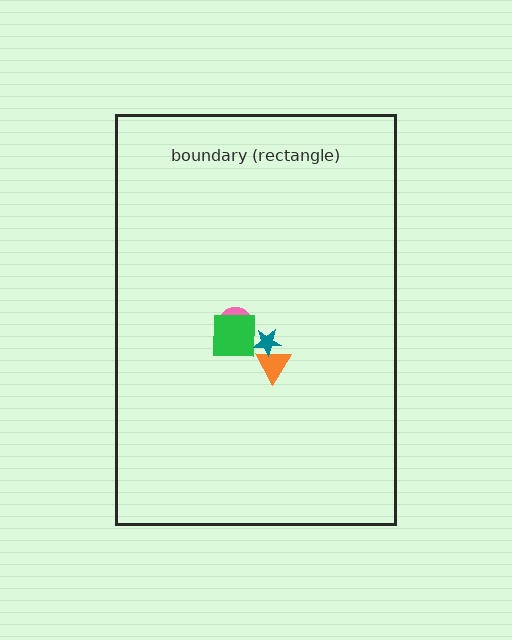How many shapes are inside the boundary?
4 inside, 0 outside.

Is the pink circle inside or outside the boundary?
Inside.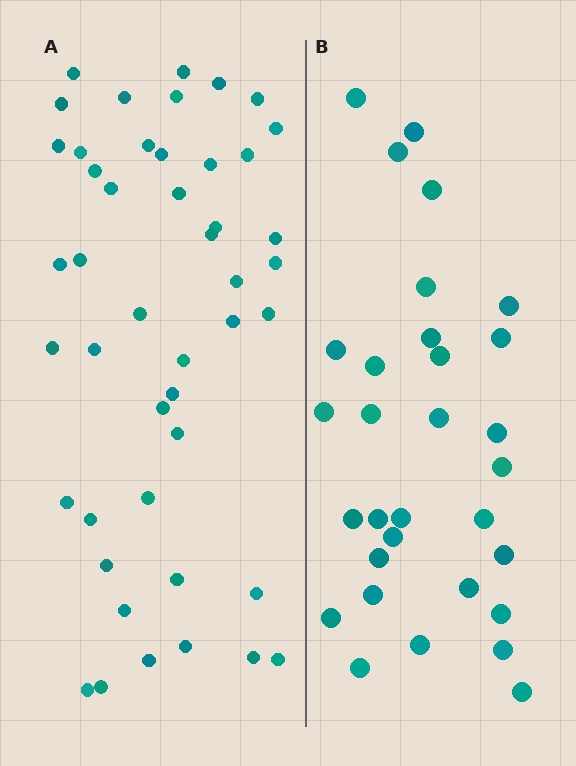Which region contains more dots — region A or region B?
Region A (the left region) has more dots.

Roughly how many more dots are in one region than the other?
Region A has approximately 15 more dots than region B.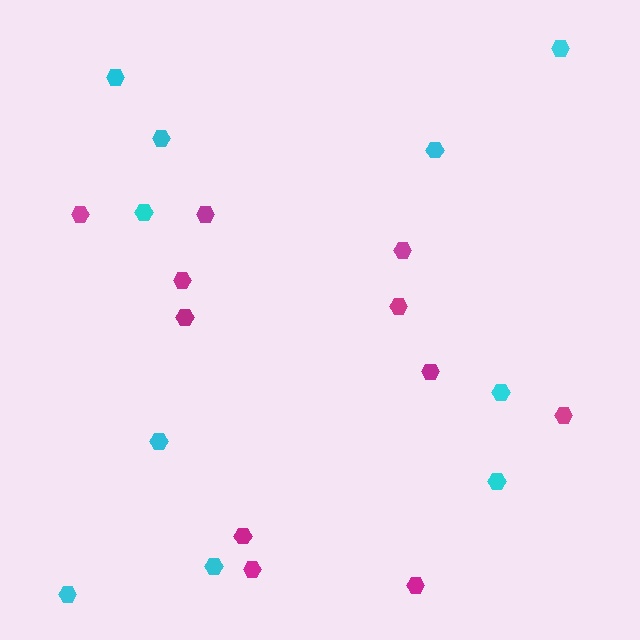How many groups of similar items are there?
There are 2 groups: one group of magenta hexagons (11) and one group of cyan hexagons (10).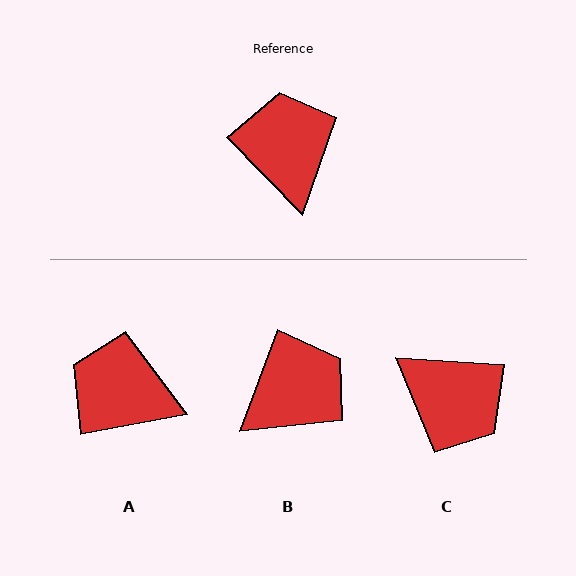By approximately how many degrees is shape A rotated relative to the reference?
Approximately 56 degrees counter-clockwise.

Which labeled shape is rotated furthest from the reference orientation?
C, about 138 degrees away.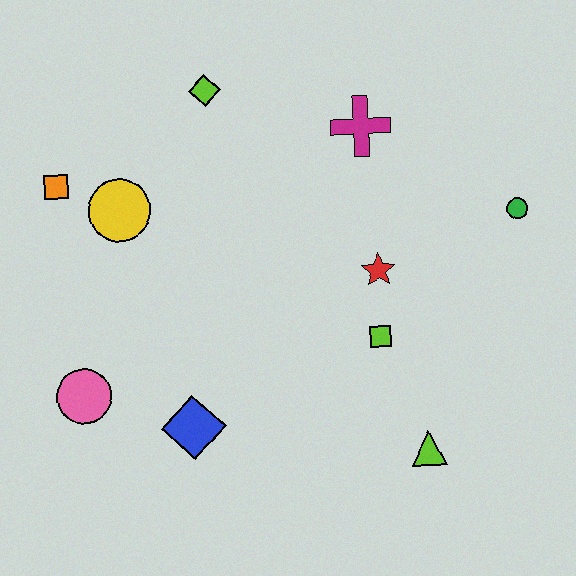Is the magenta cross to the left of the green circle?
Yes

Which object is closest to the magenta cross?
The red star is closest to the magenta cross.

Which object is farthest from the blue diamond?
The green circle is farthest from the blue diamond.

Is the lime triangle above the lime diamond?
No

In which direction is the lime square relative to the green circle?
The lime square is to the left of the green circle.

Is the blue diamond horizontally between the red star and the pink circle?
Yes